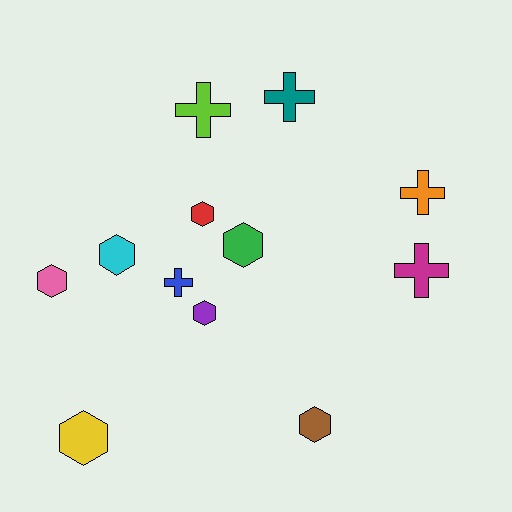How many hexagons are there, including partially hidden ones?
There are 7 hexagons.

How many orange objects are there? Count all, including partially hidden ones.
There is 1 orange object.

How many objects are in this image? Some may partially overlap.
There are 12 objects.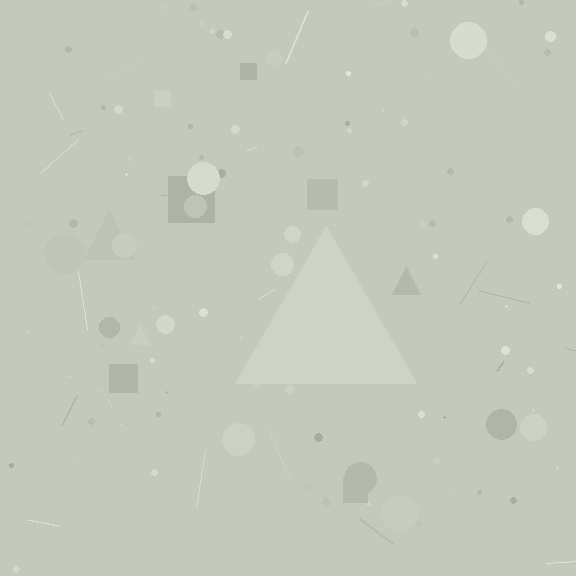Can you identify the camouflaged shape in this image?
The camouflaged shape is a triangle.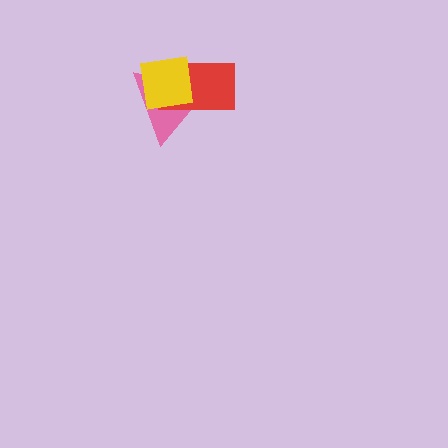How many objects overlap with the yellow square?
2 objects overlap with the yellow square.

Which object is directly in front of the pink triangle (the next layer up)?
The red rectangle is directly in front of the pink triangle.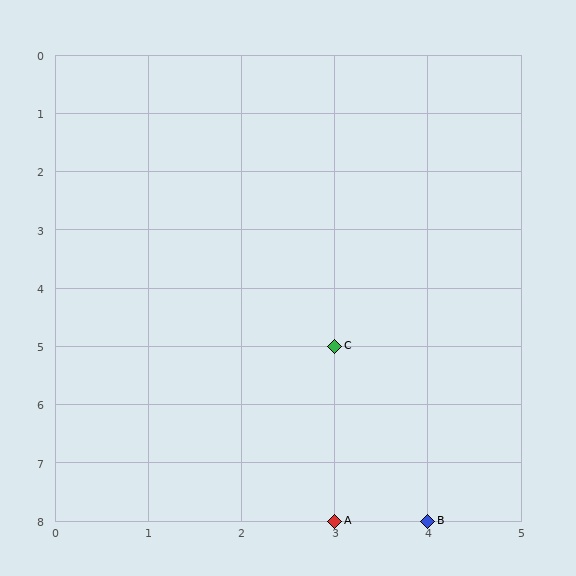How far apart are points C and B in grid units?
Points C and B are 1 column and 3 rows apart (about 3.2 grid units diagonally).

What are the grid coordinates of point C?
Point C is at grid coordinates (3, 5).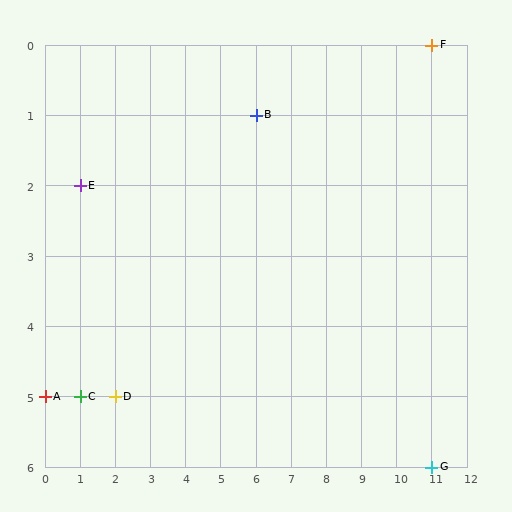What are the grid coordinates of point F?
Point F is at grid coordinates (11, 0).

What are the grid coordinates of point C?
Point C is at grid coordinates (1, 5).